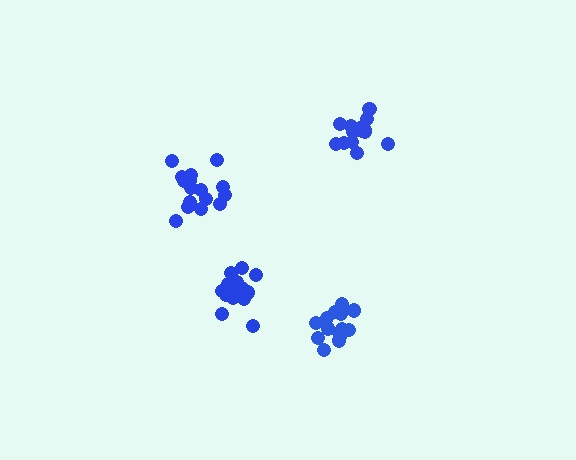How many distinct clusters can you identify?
There are 4 distinct clusters.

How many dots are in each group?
Group 1: 16 dots, Group 2: 14 dots, Group 3: 14 dots, Group 4: 14 dots (58 total).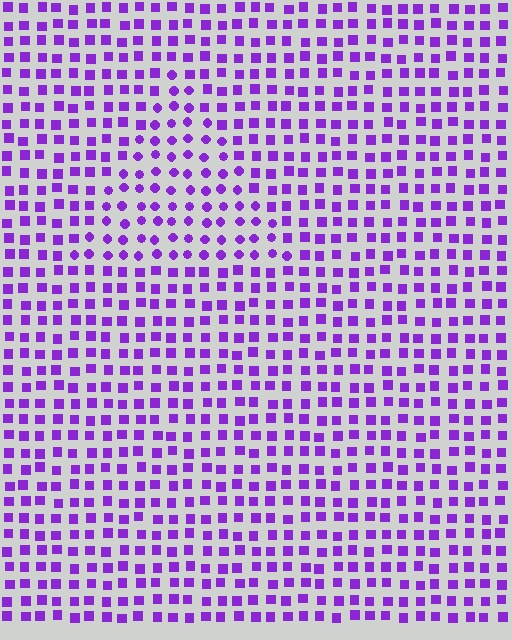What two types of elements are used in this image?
The image uses circles inside the triangle region and squares outside it.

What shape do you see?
I see a triangle.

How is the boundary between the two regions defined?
The boundary is defined by a change in element shape: circles inside vs. squares outside. All elements share the same color and spacing.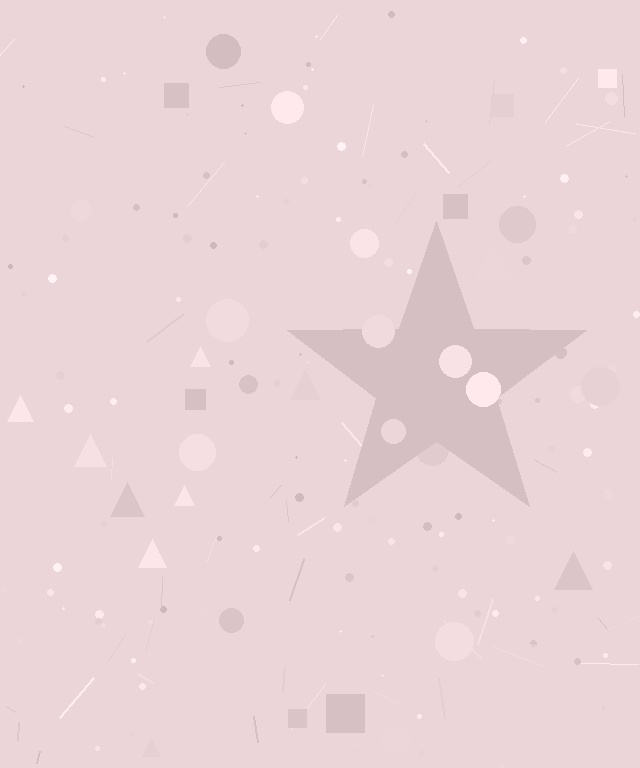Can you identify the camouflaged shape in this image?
The camouflaged shape is a star.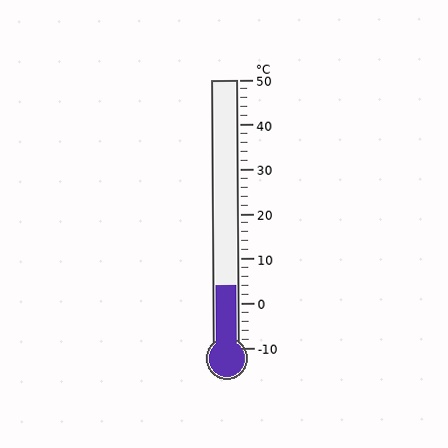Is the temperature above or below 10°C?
The temperature is below 10°C.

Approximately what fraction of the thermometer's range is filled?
The thermometer is filled to approximately 25% of its range.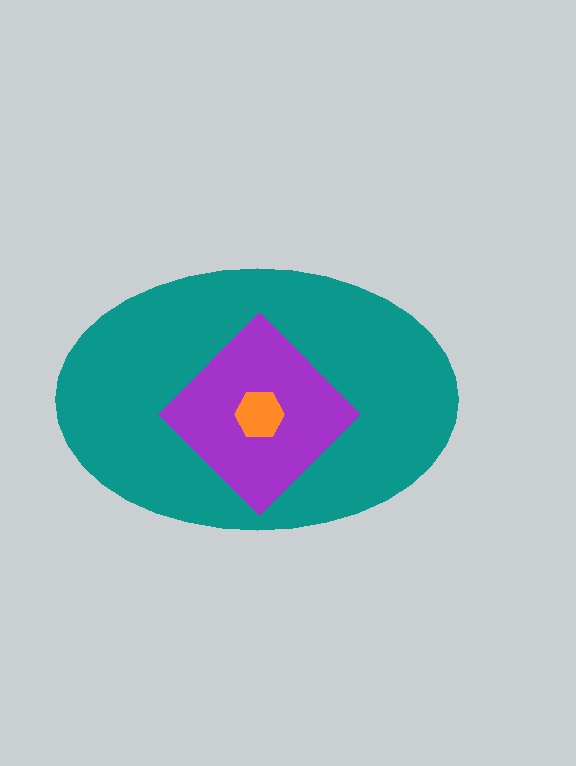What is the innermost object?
The orange hexagon.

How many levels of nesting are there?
3.